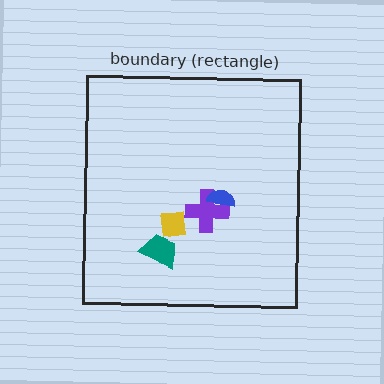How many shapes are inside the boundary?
4 inside, 0 outside.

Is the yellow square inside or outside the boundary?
Inside.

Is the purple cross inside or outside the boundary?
Inside.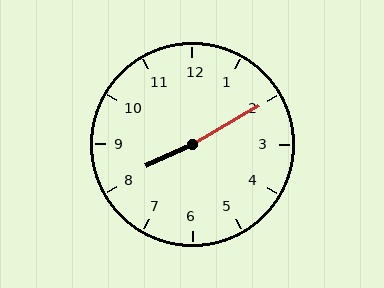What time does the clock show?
8:10.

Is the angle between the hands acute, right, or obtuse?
It is obtuse.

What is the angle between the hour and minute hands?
Approximately 175 degrees.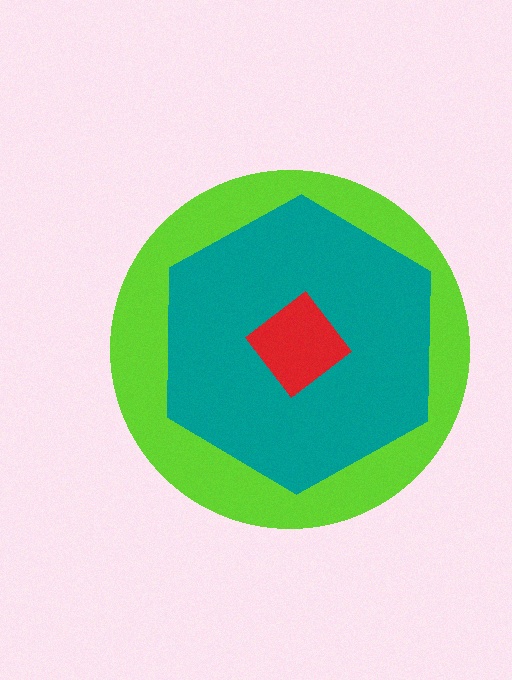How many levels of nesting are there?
3.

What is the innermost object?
The red diamond.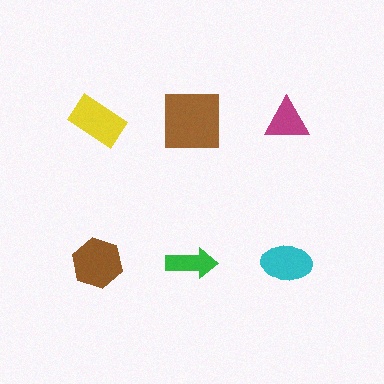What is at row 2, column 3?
A cyan ellipse.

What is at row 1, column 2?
A brown square.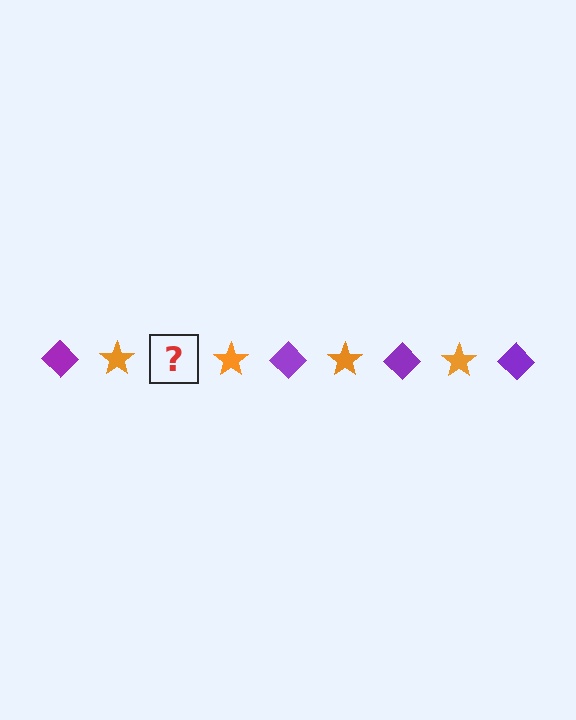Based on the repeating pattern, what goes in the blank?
The blank should be a purple diamond.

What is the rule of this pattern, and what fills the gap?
The rule is that the pattern alternates between purple diamond and orange star. The gap should be filled with a purple diamond.